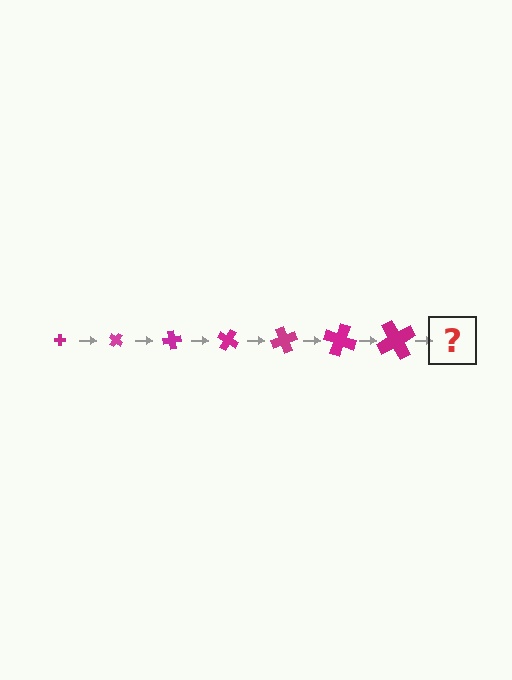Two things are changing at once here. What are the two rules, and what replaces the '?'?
The two rules are that the cross grows larger each step and it rotates 40 degrees each step. The '?' should be a cross, larger than the previous one and rotated 280 degrees from the start.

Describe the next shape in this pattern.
It should be a cross, larger than the previous one and rotated 280 degrees from the start.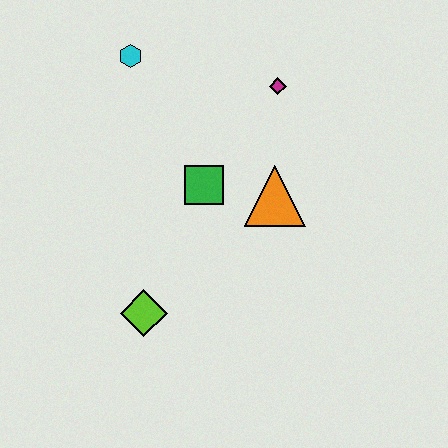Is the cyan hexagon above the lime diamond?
Yes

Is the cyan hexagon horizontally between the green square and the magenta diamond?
No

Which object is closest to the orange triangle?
The green square is closest to the orange triangle.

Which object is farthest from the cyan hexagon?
The lime diamond is farthest from the cyan hexagon.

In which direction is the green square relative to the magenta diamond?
The green square is below the magenta diamond.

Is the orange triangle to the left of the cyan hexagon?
No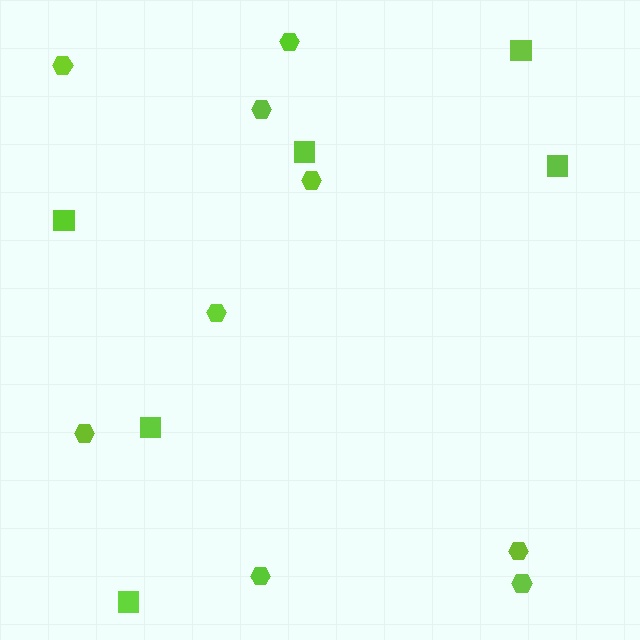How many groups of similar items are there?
There are 2 groups: one group of hexagons (9) and one group of squares (6).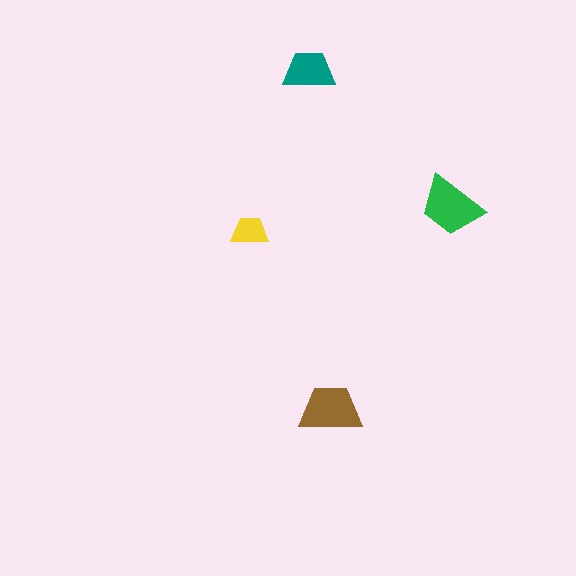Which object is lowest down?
The brown trapezoid is bottommost.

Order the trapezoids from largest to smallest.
the green one, the brown one, the teal one, the yellow one.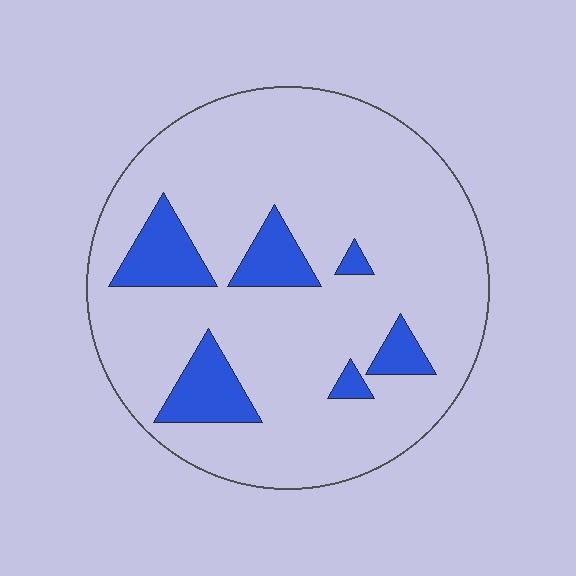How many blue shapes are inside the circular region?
6.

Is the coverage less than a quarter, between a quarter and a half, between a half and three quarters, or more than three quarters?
Less than a quarter.